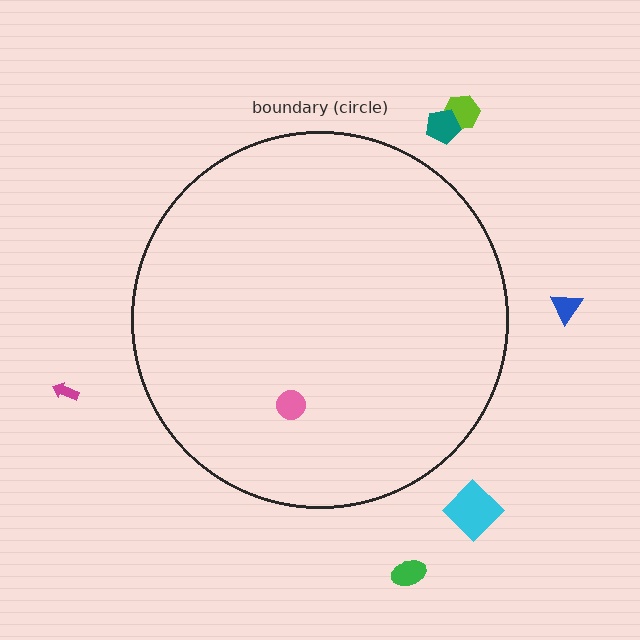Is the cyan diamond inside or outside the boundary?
Outside.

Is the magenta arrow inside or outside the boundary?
Outside.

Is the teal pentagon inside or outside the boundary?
Outside.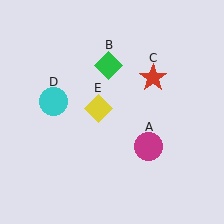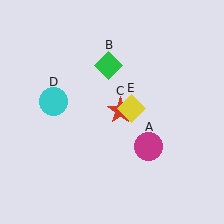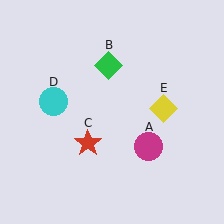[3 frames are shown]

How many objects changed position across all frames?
2 objects changed position: red star (object C), yellow diamond (object E).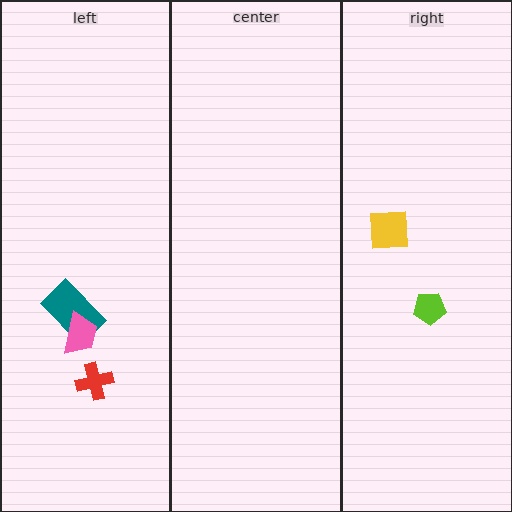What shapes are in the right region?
The lime pentagon, the yellow square.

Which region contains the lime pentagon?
The right region.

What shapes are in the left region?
The teal rectangle, the red cross, the pink trapezoid.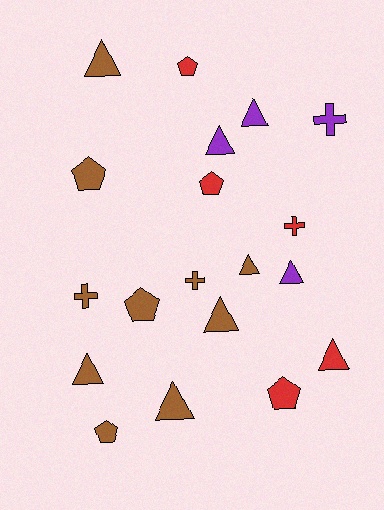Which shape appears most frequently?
Triangle, with 9 objects.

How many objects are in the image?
There are 19 objects.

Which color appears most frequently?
Brown, with 10 objects.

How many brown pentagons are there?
There are 3 brown pentagons.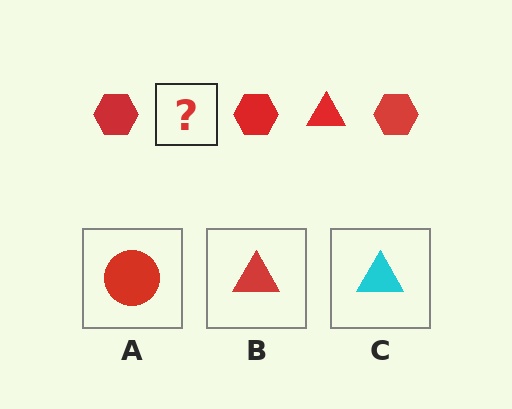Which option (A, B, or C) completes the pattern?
B.